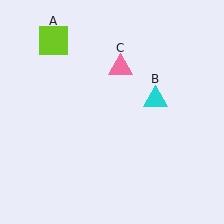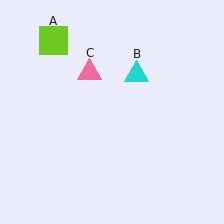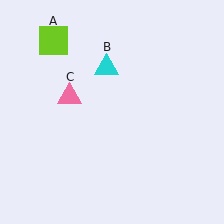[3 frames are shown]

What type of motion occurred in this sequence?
The cyan triangle (object B), pink triangle (object C) rotated counterclockwise around the center of the scene.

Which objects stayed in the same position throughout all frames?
Lime square (object A) remained stationary.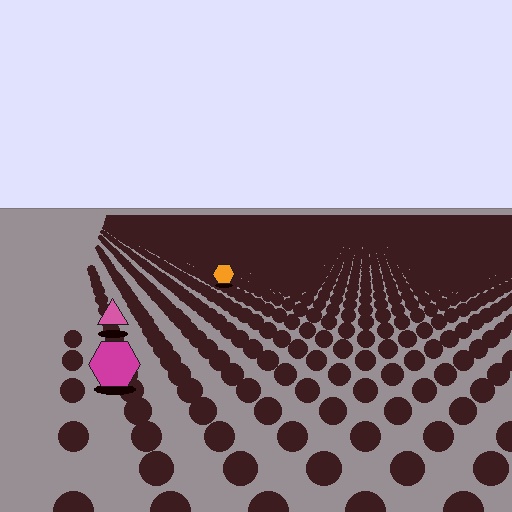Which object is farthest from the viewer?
The orange hexagon is farthest from the viewer. It appears smaller and the ground texture around it is denser.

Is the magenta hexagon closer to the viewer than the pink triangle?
Yes. The magenta hexagon is closer — you can tell from the texture gradient: the ground texture is coarser near it.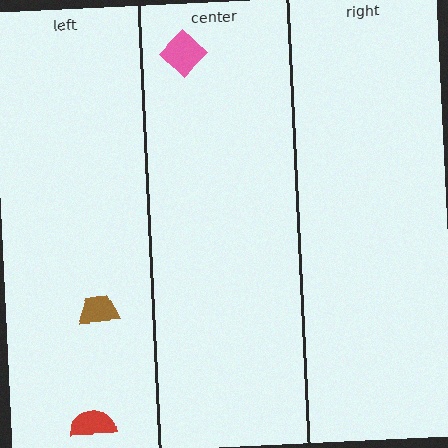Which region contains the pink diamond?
The center region.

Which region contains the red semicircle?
The left region.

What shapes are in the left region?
The red semicircle, the brown trapezoid.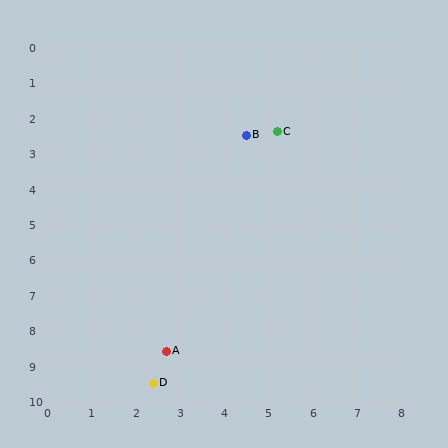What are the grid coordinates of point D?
Point D is at approximately (2.4, 9.5).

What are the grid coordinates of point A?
Point A is at approximately (2.7, 8.6).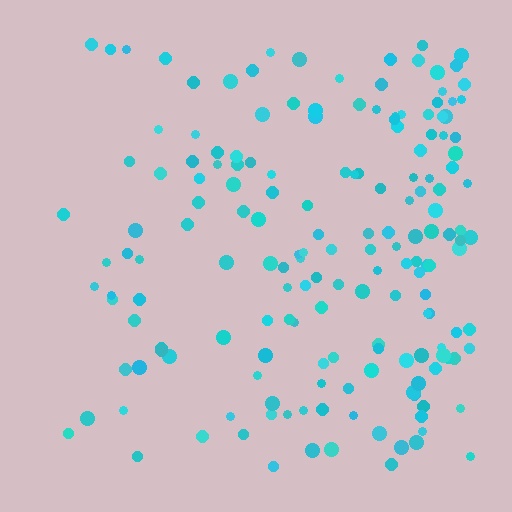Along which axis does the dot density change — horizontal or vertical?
Horizontal.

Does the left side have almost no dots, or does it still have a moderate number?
Still a moderate number, just noticeably fewer than the right.